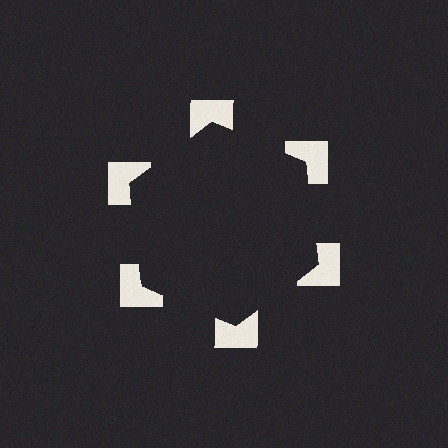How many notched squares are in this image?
There are 6 — one at each vertex of the illusory hexagon.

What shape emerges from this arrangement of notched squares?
An illusory hexagon — its edges are inferred from the aligned wedge cuts in the notched squares, not physically drawn.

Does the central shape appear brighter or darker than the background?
It typically appears slightly darker than the background, even though no actual brightness change is drawn.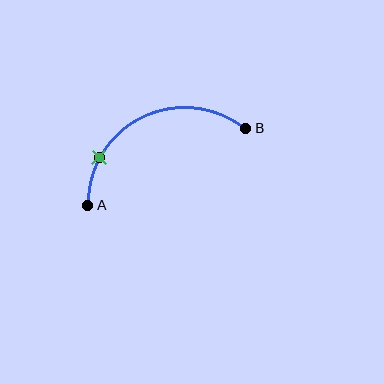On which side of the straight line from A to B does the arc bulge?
The arc bulges above the straight line connecting A and B.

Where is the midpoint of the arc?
The arc midpoint is the point on the curve farthest from the straight line joining A and B. It sits above that line.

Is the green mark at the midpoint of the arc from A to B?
No. The green mark lies on the arc but is closer to endpoint A. The arc midpoint would be at the point on the curve equidistant along the arc from both A and B.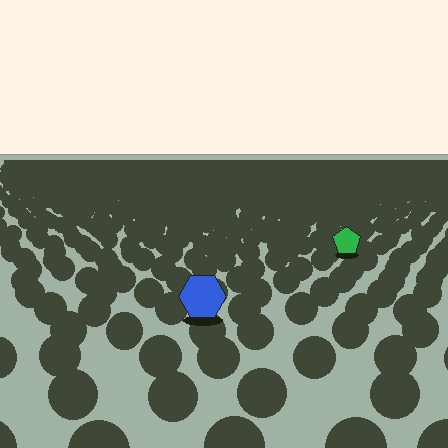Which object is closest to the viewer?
The blue hexagon is closest. The texture marks near it are larger and more spread out.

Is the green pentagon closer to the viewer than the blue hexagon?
No. The blue hexagon is closer — you can tell from the texture gradient: the ground texture is coarser near it.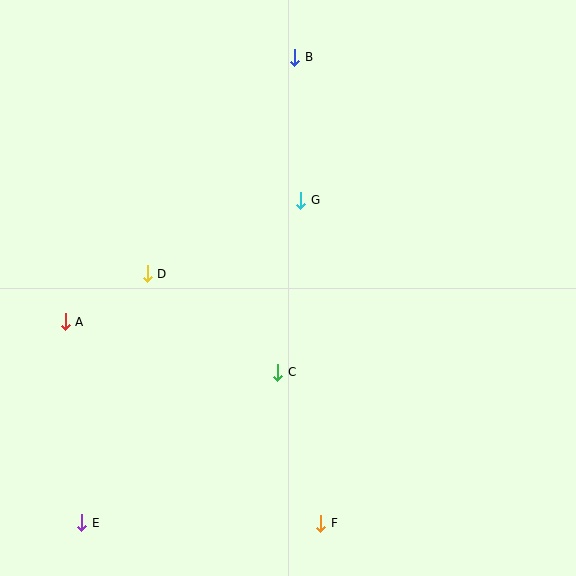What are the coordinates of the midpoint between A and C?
The midpoint between A and C is at (171, 347).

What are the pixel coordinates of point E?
Point E is at (82, 523).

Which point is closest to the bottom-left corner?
Point E is closest to the bottom-left corner.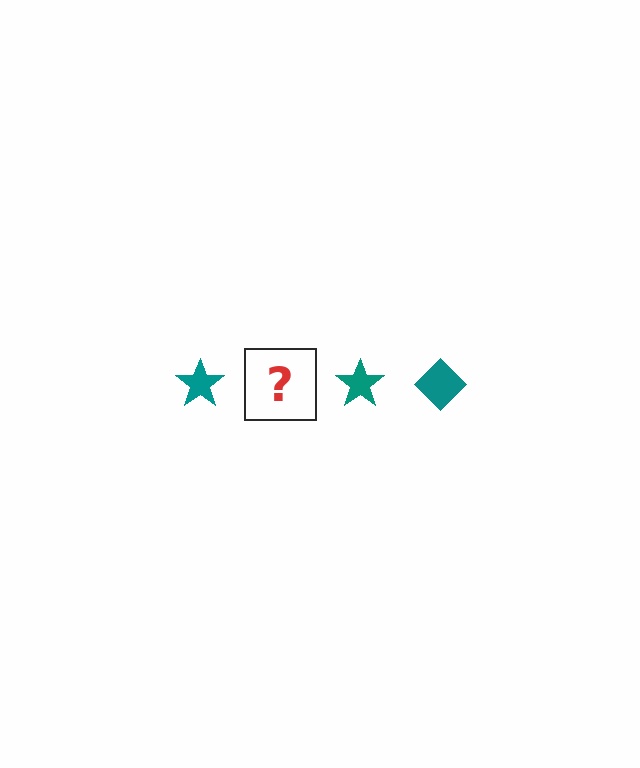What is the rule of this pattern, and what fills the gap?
The rule is that the pattern cycles through star, diamond shapes in teal. The gap should be filled with a teal diamond.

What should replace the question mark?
The question mark should be replaced with a teal diamond.